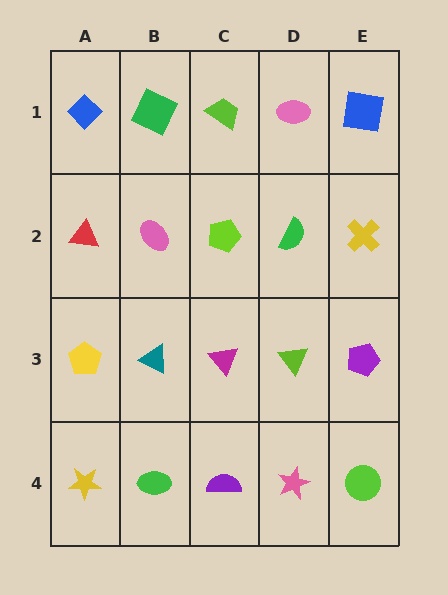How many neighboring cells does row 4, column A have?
2.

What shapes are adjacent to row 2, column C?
A lime trapezoid (row 1, column C), a magenta triangle (row 3, column C), a pink ellipse (row 2, column B), a green semicircle (row 2, column D).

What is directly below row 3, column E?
A lime circle.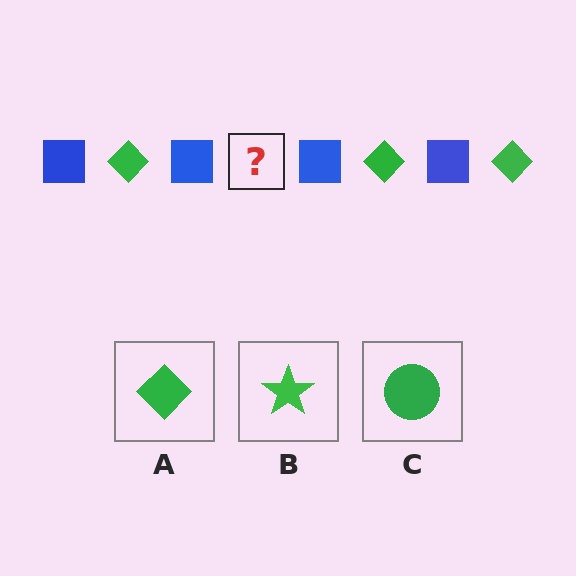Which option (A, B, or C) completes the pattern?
A.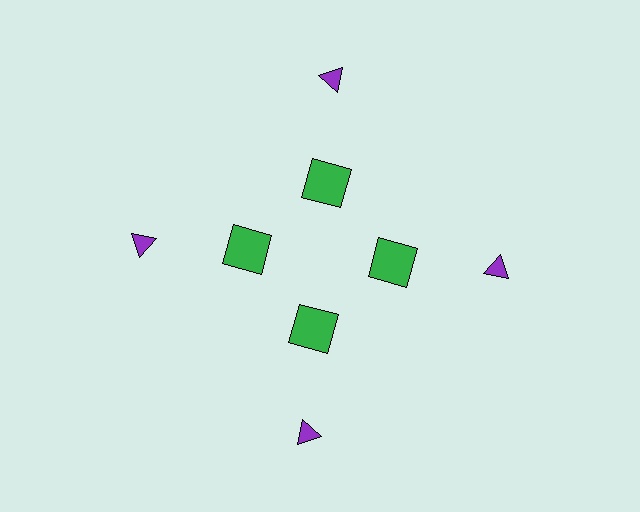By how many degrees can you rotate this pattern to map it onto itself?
The pattern maps onto itself every 90 degrees of rotation.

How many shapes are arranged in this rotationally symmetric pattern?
There are 8 shapes, arranged in 4 groups of 2.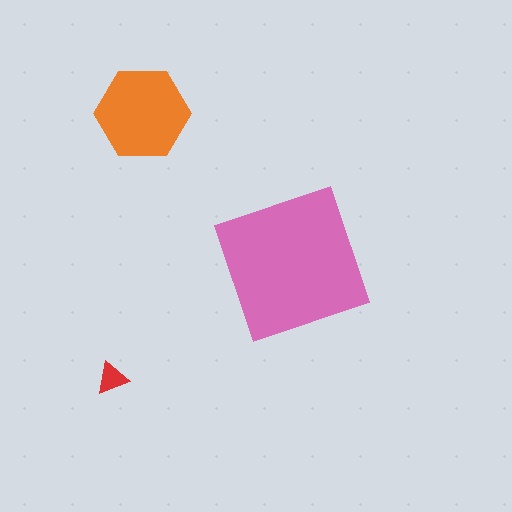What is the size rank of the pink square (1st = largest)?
1st.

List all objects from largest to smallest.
The pink square, the orange hexagon, the red triangle.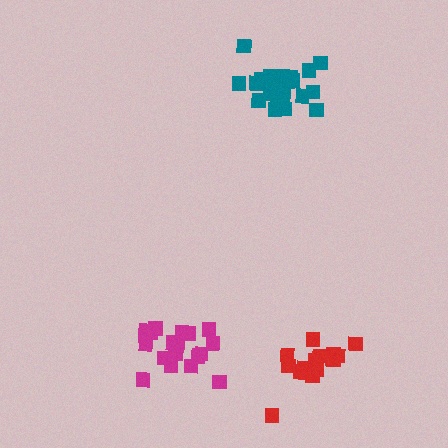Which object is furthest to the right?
The red cluster is rightmost.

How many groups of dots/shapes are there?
There are 3 groups.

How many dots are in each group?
Group 1: 15 dots, Group 2: 21 dots, Group 3: 21 dots (57 total).